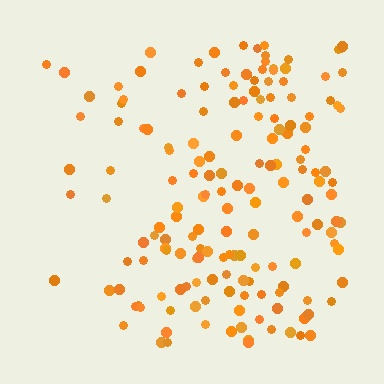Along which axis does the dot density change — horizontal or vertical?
Horizontal.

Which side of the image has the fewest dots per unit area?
The left.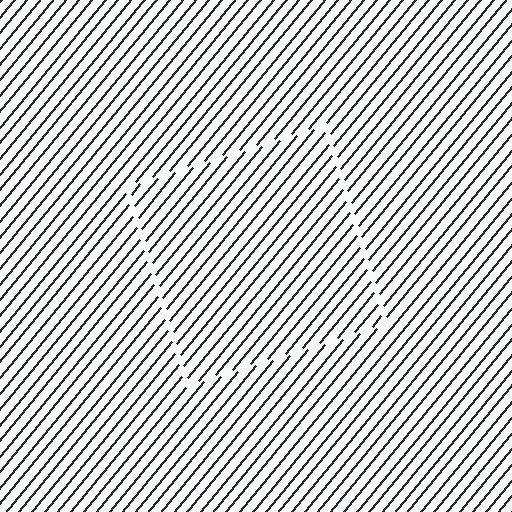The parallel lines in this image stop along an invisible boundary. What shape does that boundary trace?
An illusory square. The interior of the shape contains the same grating, shifted by half a period — the contour is defined by the phase discontinuity where line-ends from the inner and outer gratings abut.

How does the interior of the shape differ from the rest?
The interior of the shape contains the same grating, shifted by half a period — the contour is defined by the phase discontinuity where line-ends from the inner and outer gratings abut.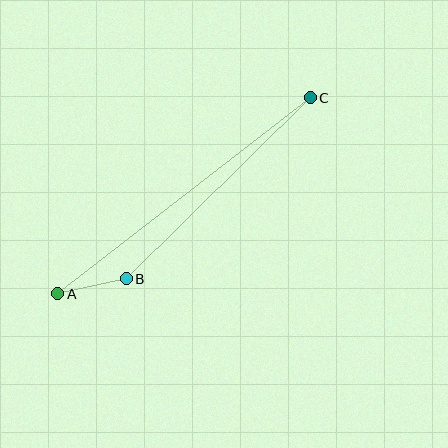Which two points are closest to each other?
Points A and B are closest to each other.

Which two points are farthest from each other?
Points A and C are farthest from each other.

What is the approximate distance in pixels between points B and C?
The distance between B and C is approximately 258 pixels.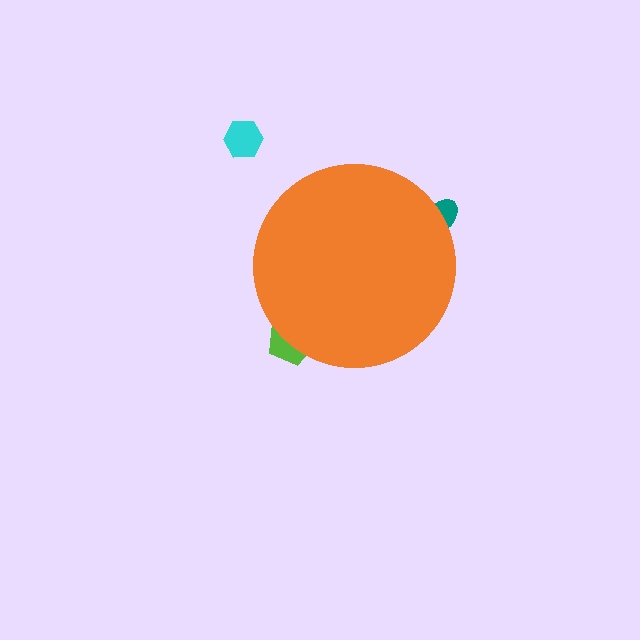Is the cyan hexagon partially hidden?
No, the cyan hexagon is fully visible.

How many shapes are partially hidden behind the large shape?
2 shapes are partially hidden.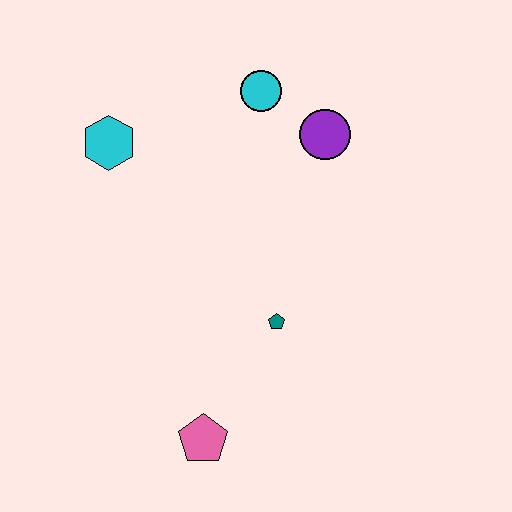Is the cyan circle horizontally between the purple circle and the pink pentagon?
Yes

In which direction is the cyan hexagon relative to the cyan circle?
The cyan hexagon is to the left of the cyan circle.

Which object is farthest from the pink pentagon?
The cyan circle is farthest from the pink pentagon.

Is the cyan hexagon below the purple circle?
Yes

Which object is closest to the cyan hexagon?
The cyan circle is closest to the cyan hexagon.